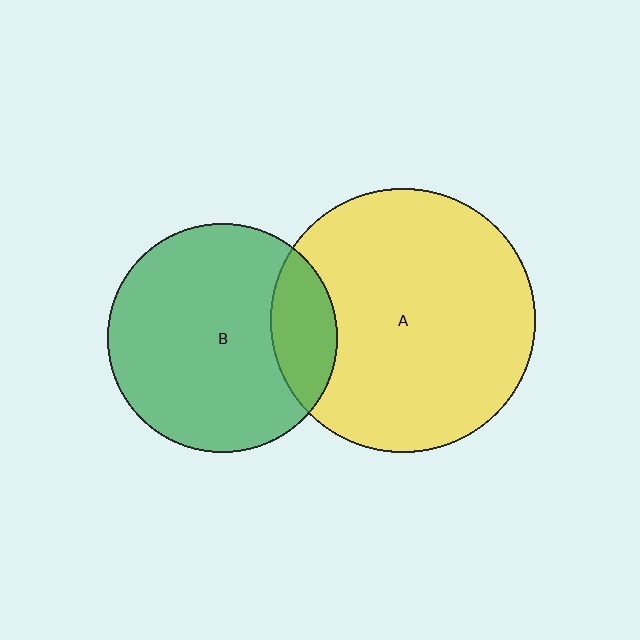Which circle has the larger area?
Circle A (yellow).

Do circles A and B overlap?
Yes.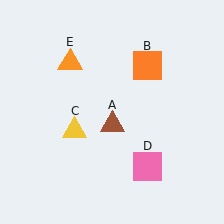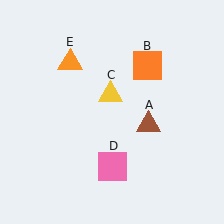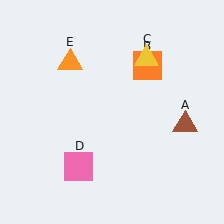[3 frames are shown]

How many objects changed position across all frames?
3 objects changed position: brown triangle (object A), yellow triangle (object C), pink square (object D).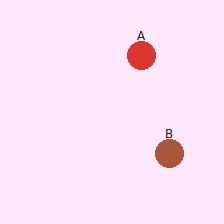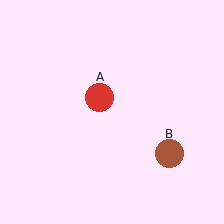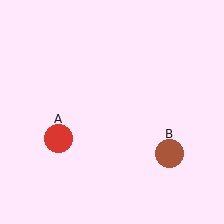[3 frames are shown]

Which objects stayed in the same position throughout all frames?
Brown circle (object B) remained stationary.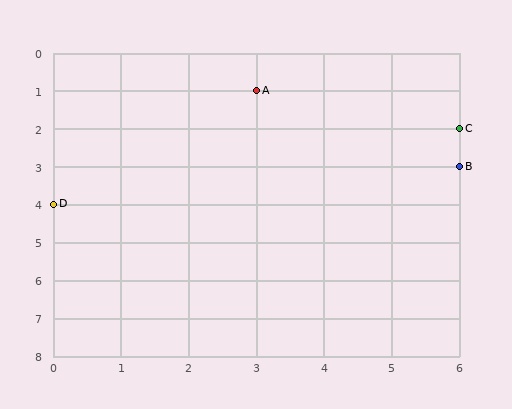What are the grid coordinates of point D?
Point D is at grid coordinates (0, 4).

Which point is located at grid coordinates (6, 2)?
Point C is at (6, 2).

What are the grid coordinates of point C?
Point C is at grid coordinates (6, 2).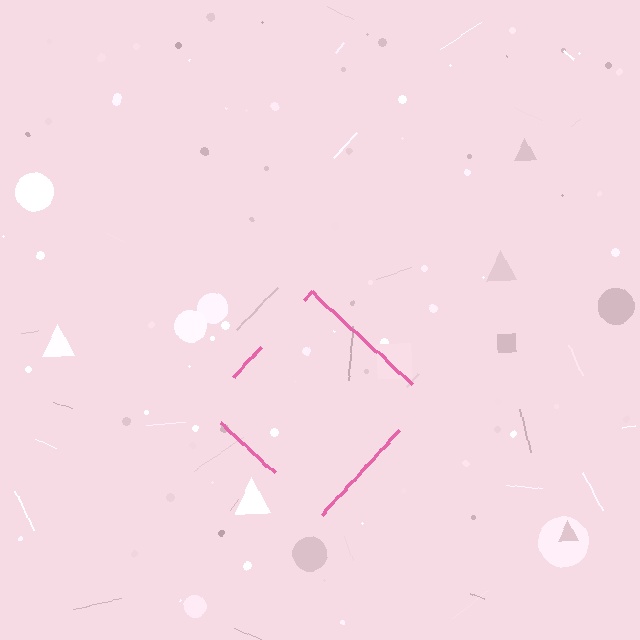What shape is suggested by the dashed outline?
The dashed outline suggests a diamond.